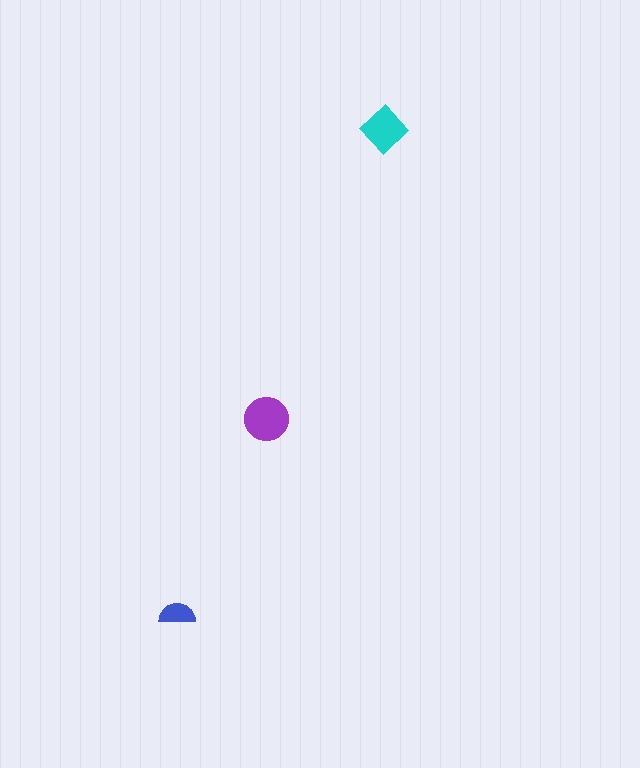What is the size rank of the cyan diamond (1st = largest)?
2nd.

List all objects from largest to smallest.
The purple circle, the cyan diamond, the blue semicircle.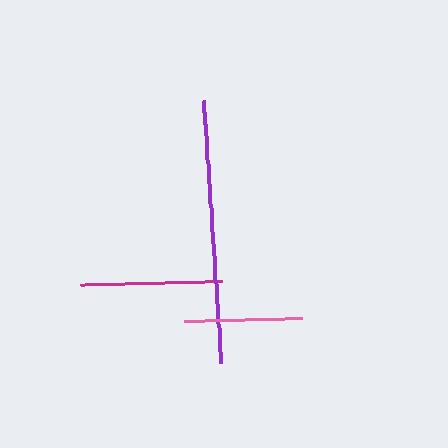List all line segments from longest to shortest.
From longest to shortest: purple, magenta, pink.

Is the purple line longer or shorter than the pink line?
The purple line is longer than the pink line.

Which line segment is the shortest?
The pink line is the shortest at approximately 118 pixels.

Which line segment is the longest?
The purple line is the longest at approximately 263 pixels.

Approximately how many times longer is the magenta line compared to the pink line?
The magenta line is approximately 1.2 times the length of the pink line.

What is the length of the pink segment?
The pink segment is approximately 118 pixels long.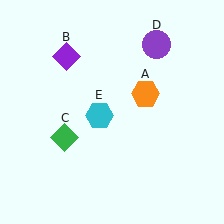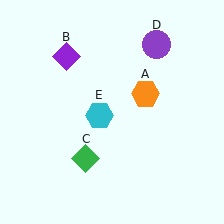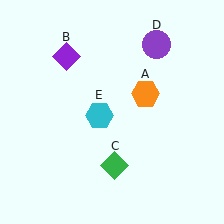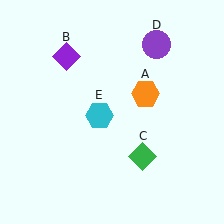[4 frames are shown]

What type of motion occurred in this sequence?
The green diamond (object C) rotated counterclockwise around the center of the scene.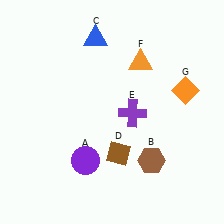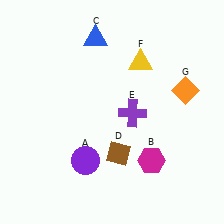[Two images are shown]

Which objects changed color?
B changed from brown to magenta. F changed from orange to yellow.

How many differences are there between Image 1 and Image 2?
There are 2 differences between the two images.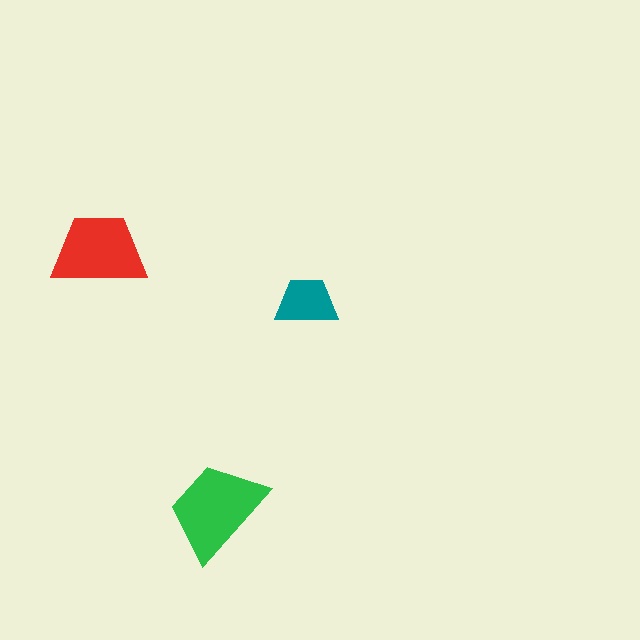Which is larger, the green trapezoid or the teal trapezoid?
The green one.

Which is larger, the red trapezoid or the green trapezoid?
The green one.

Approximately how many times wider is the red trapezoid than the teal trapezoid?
About 1.5 times wider.